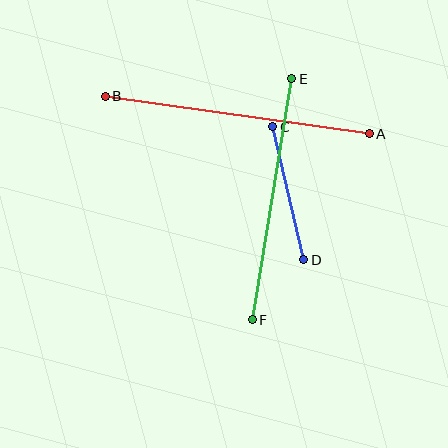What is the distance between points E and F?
The distance is approximately 244 pixels.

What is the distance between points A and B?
The distance is approximately 266 pixels.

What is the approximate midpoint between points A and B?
The midpoint is at approximately (237, 115) pixels.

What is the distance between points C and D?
The distance is approximately 136 pixels.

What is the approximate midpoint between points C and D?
The midpoint is at approximately (288, 193) pixels.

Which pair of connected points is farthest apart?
Points A and B are farthest apart.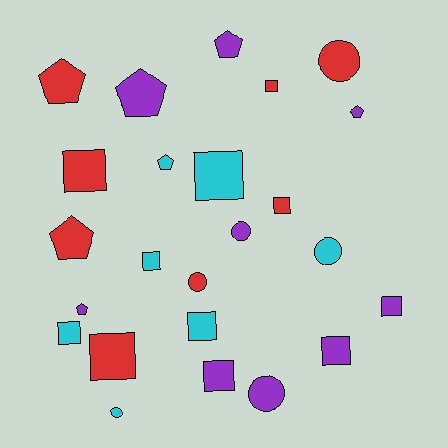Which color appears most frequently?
Purple, with 9 objects.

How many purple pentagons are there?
There are 4 purple pentagons.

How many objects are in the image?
There are 24 objects.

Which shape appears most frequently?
Square, with 11 objects.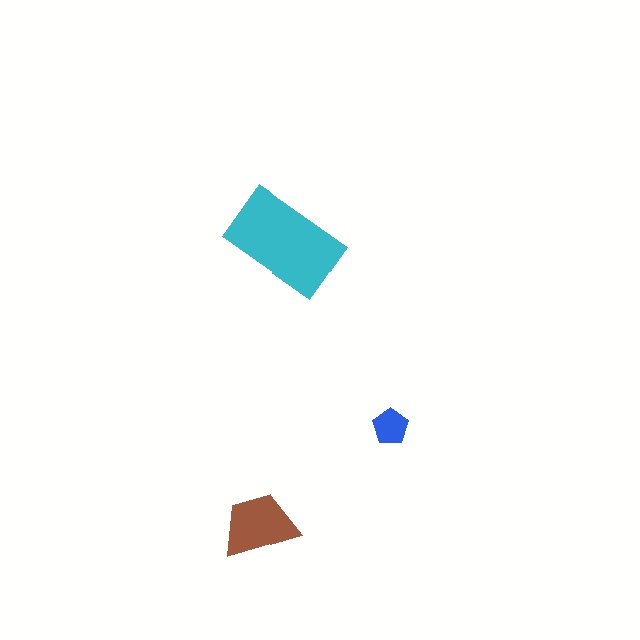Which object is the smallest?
The blue pentagon.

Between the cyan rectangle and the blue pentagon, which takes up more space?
The cyan rectangle.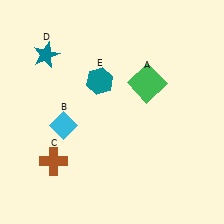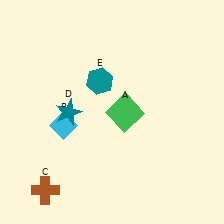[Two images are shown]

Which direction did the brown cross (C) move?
The brown cross (C) moved down.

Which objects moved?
The objects that moved are: the green square (A), the brown cross (C), the teal star (D).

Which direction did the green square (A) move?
The green square (A) moved down.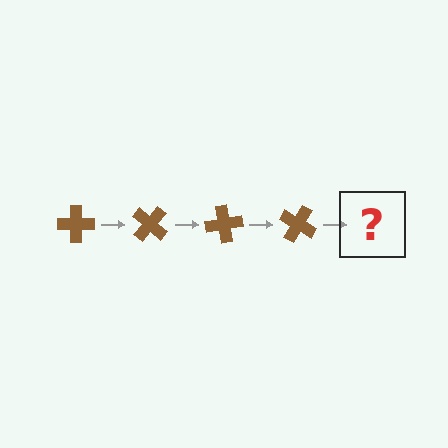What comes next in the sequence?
The next element should be a brown cross rotated 160 degrees.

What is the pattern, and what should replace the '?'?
The pattern is that the cross rotates 40 degrees each step. The '?' should be a brown cross rotated 160 degrees.